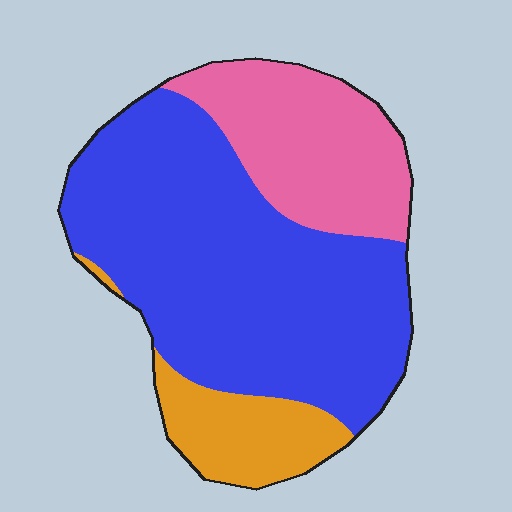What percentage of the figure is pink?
Pink covers 25% of the figure.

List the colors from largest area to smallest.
From largest to smallest: blue, pink, orange.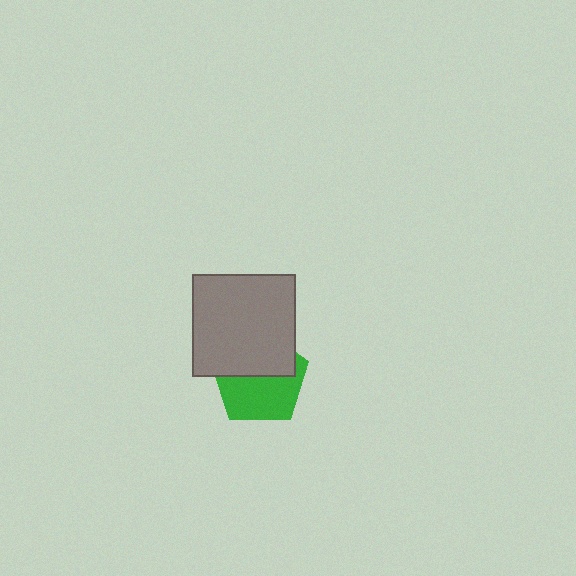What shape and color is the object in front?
The object in front is a gray square.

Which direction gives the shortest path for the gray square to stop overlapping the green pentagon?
Moving up gives the shortest separation.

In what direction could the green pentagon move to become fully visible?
The green pentagon could move down. That would shift it out from behind the gray square entirely.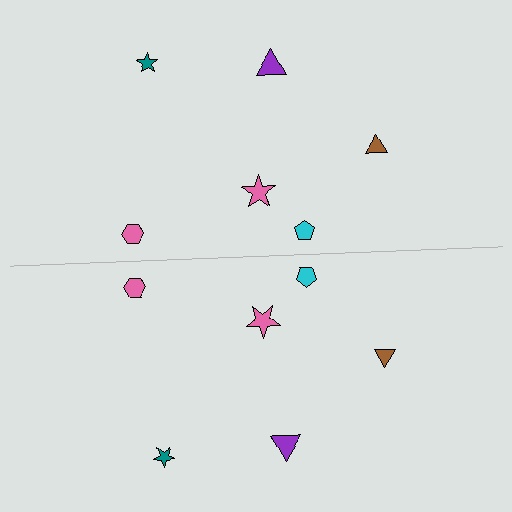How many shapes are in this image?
There are 12 shapes in this image.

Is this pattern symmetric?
Yes, this pattern has bilateral (reflection) symmetry.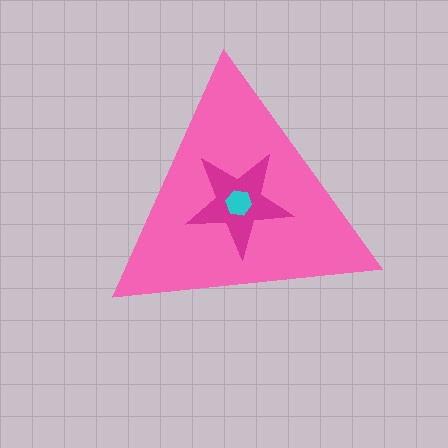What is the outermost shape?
The pink triangle.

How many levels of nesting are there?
3.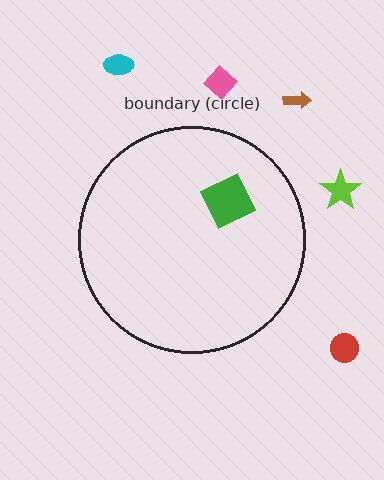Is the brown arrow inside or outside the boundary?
Outside.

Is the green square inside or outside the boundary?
Inside.